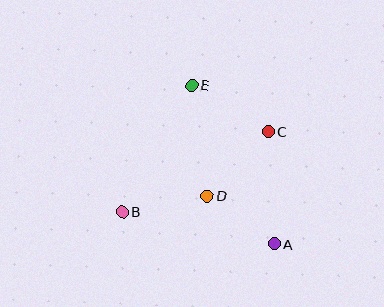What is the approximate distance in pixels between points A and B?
The distance between A and B is approximately 156 pixels.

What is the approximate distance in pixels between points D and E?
The distance between D and E is approximately 112 pixels.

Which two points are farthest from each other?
Points A and E are farthest from each other.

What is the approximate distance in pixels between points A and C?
The distance between A and C is approximately 112 pixels.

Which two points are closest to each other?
Points A and D are closest to each other.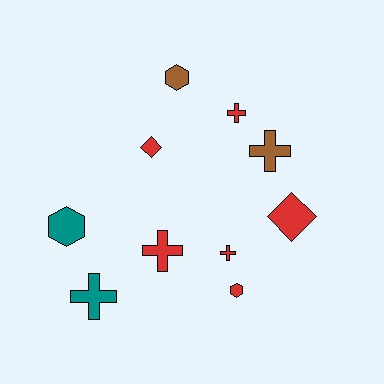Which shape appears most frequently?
Cross, with 5 objects.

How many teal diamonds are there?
There are no teal diamonds.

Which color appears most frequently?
Red, with 6 objects.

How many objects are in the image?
There are 10 objects.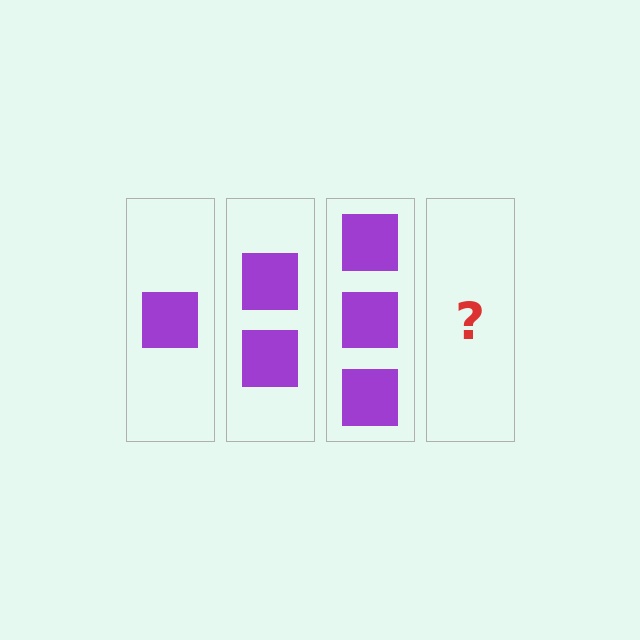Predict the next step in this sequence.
The next step is 4 squares.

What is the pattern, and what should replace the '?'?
The pattern is that each step adds one more square. The '?' should be 4 squares.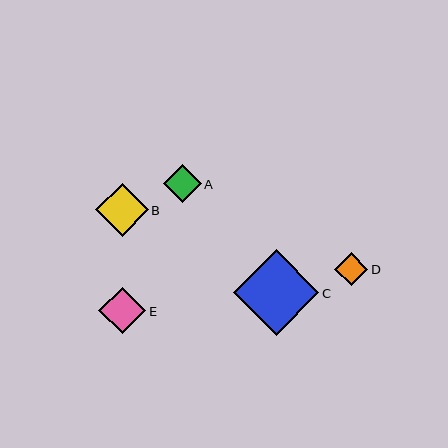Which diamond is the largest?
Diamond C is the largest with a size of approximately 86 pixels.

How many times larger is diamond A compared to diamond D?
Diamond A is approximately 1.2 times the size of diamond D.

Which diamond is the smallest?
Diamond D is the smallest with a size of approximately 33 pixels.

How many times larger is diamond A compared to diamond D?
Diamond A is approximately 1.2 times the size of diamond D.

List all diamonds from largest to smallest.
From largest to smallest: C, B, E, A, D.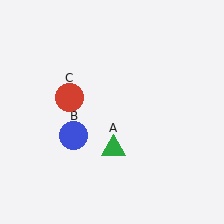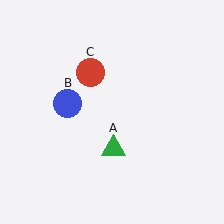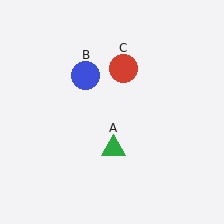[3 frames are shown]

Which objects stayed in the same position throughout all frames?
Green triangle (object A) remained stationary.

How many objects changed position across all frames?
2 objects changed position: blue circle (object B), red circle (object C).